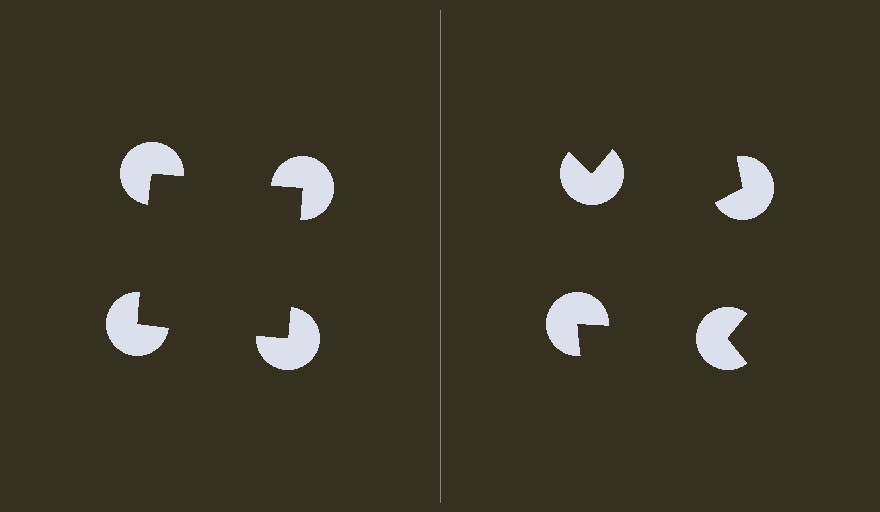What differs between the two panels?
The pac-man discs are positioned identically on both sides; only the wedge orientations differ. On the left they align to a square; on the right they are misaligned.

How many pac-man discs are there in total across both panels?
8 — 4 on each side.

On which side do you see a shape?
An illusory square appears on the left side. On the right side the wedge cuts are rotated, so no coherent shape forms.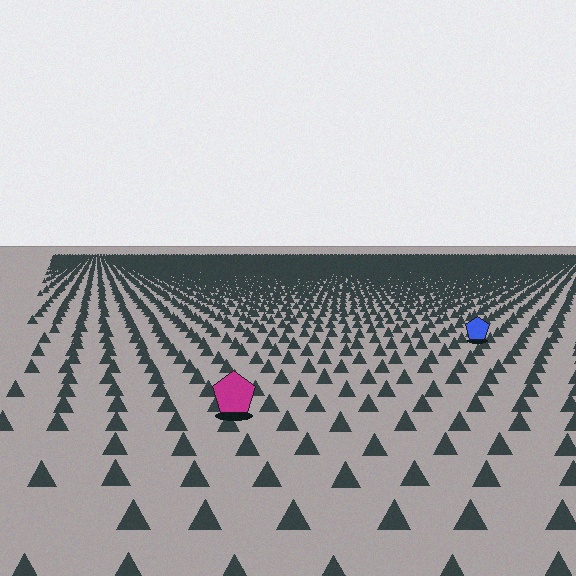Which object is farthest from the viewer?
The blue pentagon is farthest from the viewer. It appears smaller and the ground texture around it is denser.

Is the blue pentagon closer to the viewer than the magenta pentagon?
No. The magenta pentagon is closer — you can tell from the texture gradient: the ground texture is coarser near it.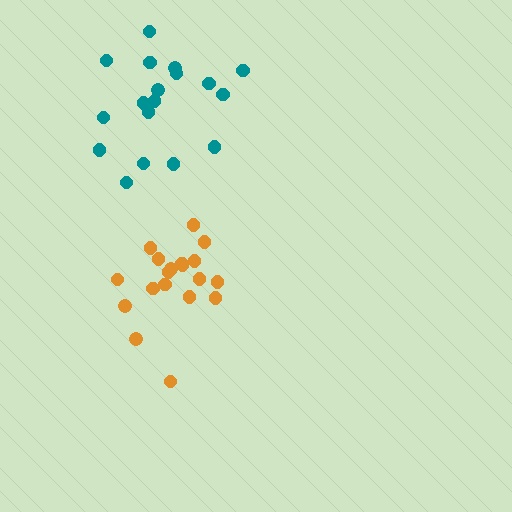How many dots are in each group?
Group 1: 19 dots, Group 2: 18 dots (37 total).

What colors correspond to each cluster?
The clusters are colored: orange, teal.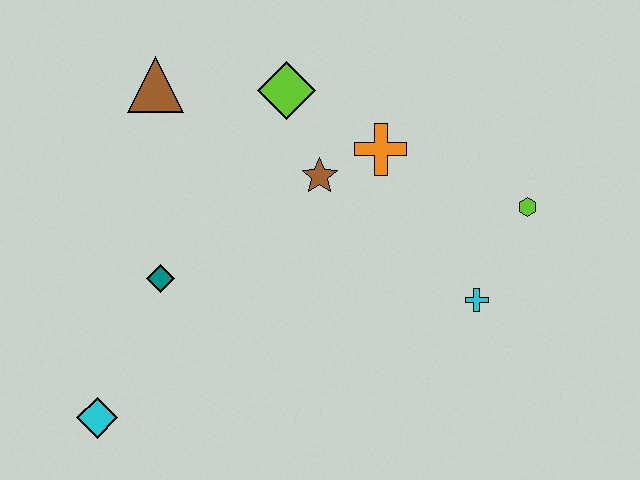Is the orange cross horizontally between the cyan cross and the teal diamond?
Yes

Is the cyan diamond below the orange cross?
Yes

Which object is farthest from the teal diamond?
The lime hexagon is farthest from the teal diamond.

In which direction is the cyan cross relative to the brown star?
The cyan cross is to the right of the brown star.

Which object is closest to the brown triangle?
The lime diamond is closest to the brown triangle.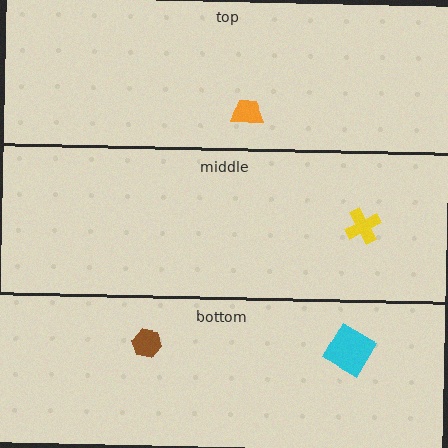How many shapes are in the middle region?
1.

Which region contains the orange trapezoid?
The top region.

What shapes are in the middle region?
The yellow cross.